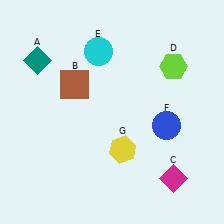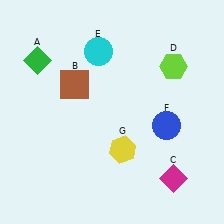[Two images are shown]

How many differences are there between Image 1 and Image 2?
There is 1 difference between the two images.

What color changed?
The diamond (A) changed from teal in Image 1 to green in Image 2.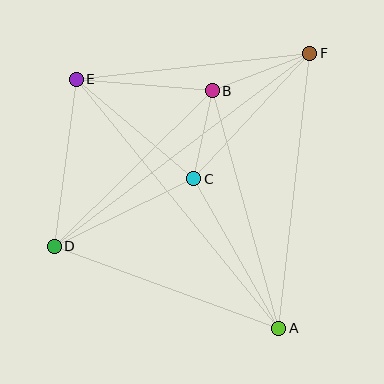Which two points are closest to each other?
Points B and C are closest to each other.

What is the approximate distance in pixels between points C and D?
The distance between C and D is approximately 155 pixels.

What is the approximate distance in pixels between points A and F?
The distance between A and F is approximately 277 pixels.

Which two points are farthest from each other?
Points A and E are farthest from each other.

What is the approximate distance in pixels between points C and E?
The distance between C and E is approximately 154 pixels.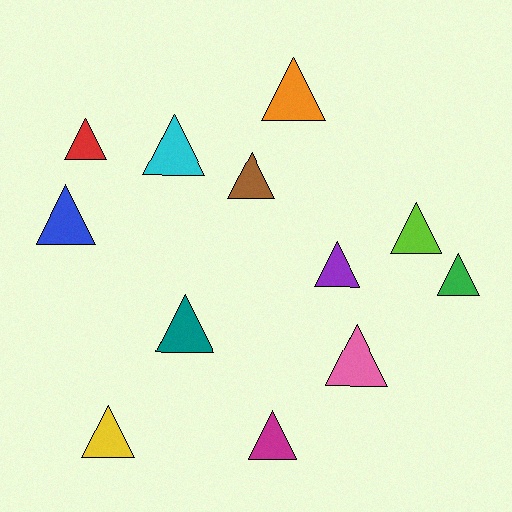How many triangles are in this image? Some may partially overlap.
There are 12 triangles.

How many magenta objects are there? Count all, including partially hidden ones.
There is 1 magenta object.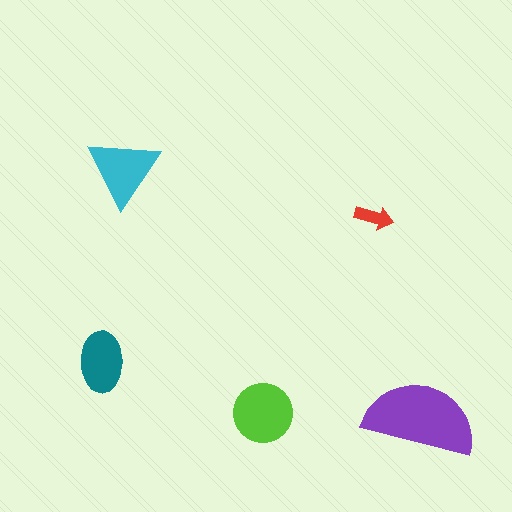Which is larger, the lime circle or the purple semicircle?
The purple semicircle.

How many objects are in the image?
There are 5 objects in the image.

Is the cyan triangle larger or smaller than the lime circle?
Smaller.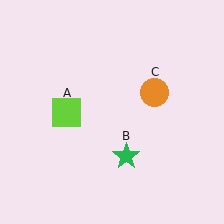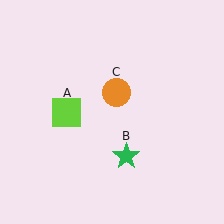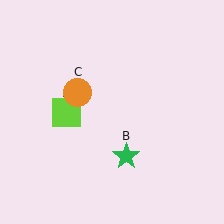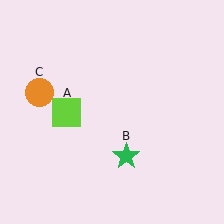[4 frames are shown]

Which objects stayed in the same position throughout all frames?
Lime square (object A) and green star (object B) remained stationary.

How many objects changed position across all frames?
1 object changed position: orange circle (object C).